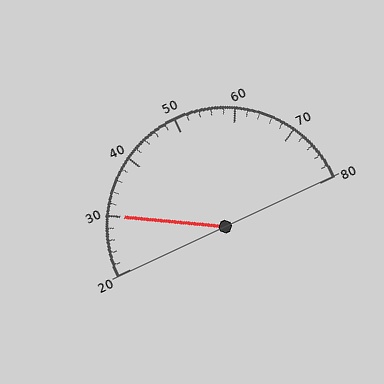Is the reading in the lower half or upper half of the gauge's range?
The reading is in the lower half of the range (20 to 80).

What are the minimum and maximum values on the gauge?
The gauge ranges from 20 to 80.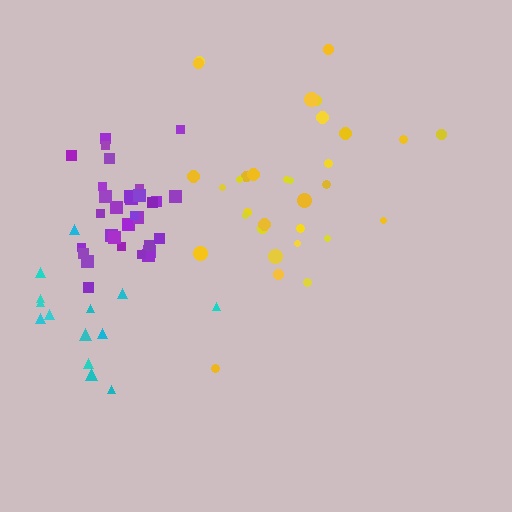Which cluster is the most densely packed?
Purple.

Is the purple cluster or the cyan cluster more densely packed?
Purple.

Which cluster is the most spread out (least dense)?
Cyan.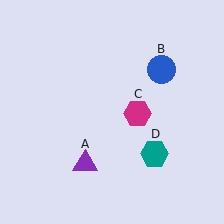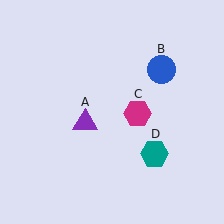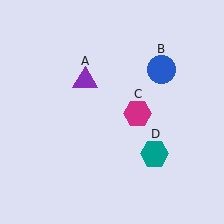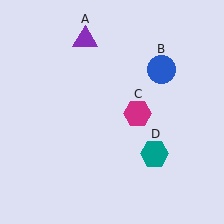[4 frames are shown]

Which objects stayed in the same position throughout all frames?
Blue circle (object B) and magenta hexagon (object C) and teal hexagon (object D) remained stationary.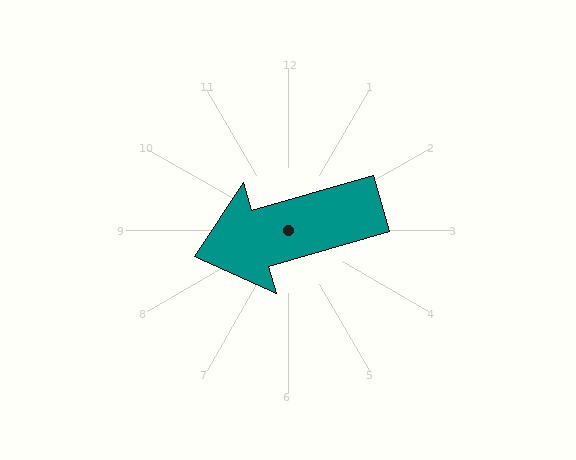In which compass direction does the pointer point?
West.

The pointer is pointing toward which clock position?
Roughly 8 o'clock.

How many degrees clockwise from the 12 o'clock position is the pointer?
Approximately 254 degrees.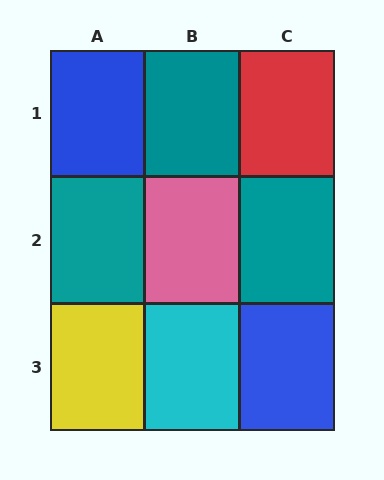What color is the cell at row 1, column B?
Teal.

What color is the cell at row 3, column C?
Blue.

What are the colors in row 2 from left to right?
Teal, pink, teal.